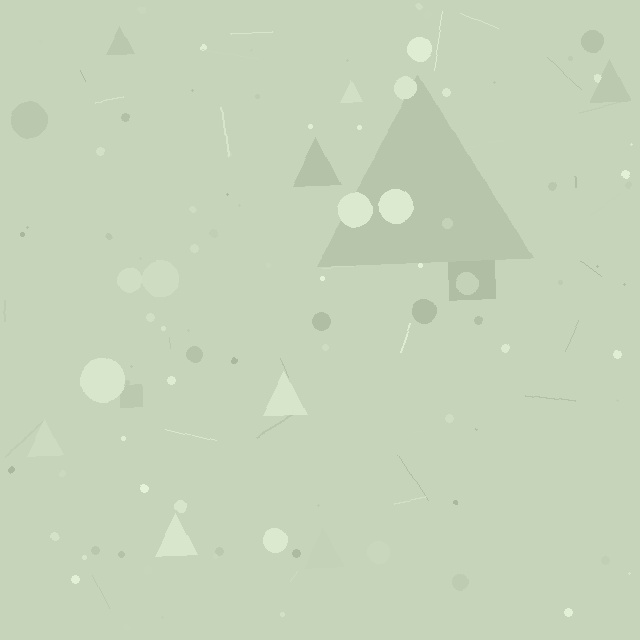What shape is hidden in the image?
A triangle is hidden in the image.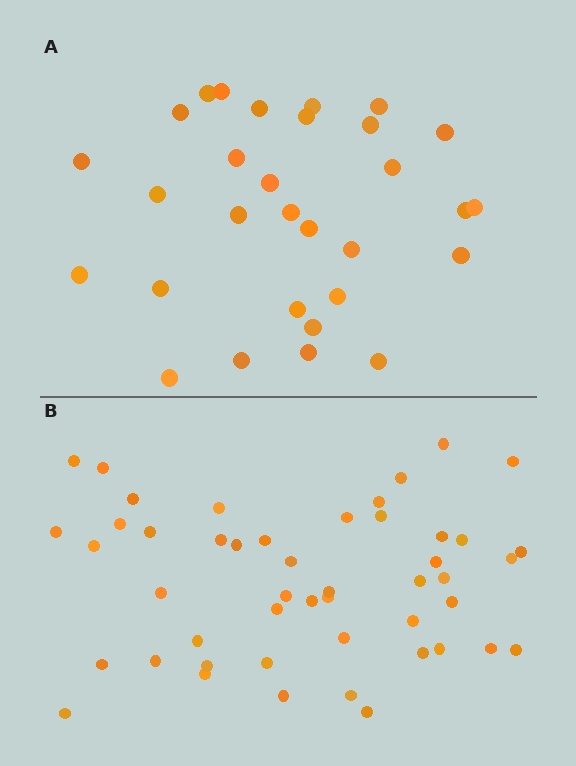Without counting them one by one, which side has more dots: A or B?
Region B (the bottom region) has more dots.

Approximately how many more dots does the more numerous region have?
Region B has approximately 20 more dots than region A.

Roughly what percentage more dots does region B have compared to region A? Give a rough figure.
About 60% more.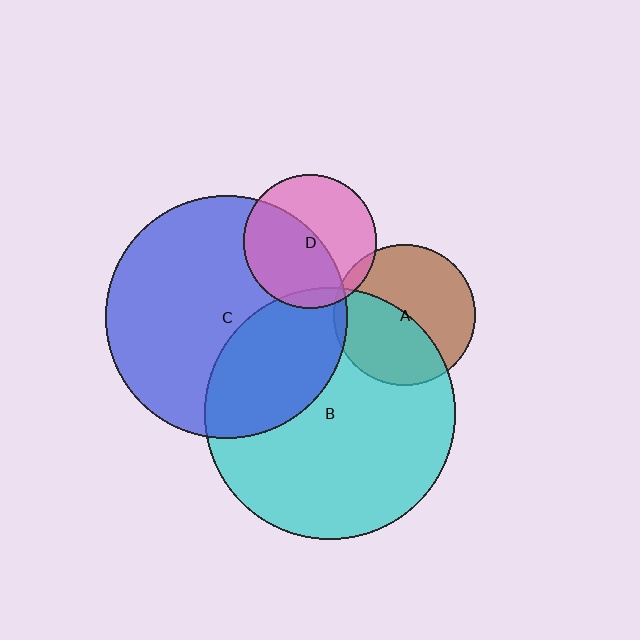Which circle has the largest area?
Circle B (cyan).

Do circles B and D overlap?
Yes.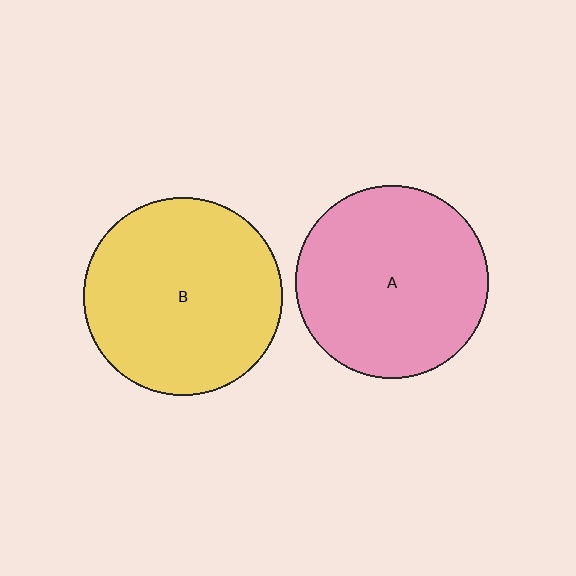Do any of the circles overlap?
No, none of the circles overlap.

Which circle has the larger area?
Circle B (yellow).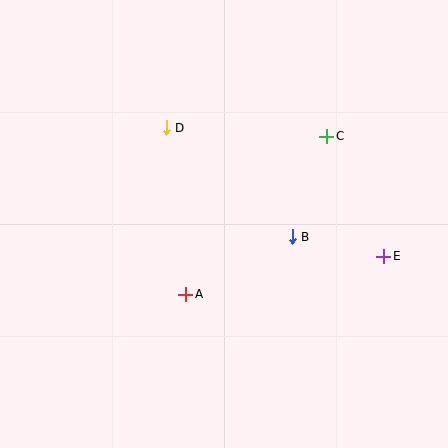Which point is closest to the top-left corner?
Point D is closest to the top-left corner.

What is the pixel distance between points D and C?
The distance between D and C is 161 pixels.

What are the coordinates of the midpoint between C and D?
The midpoint between C and D is at (246, 132).